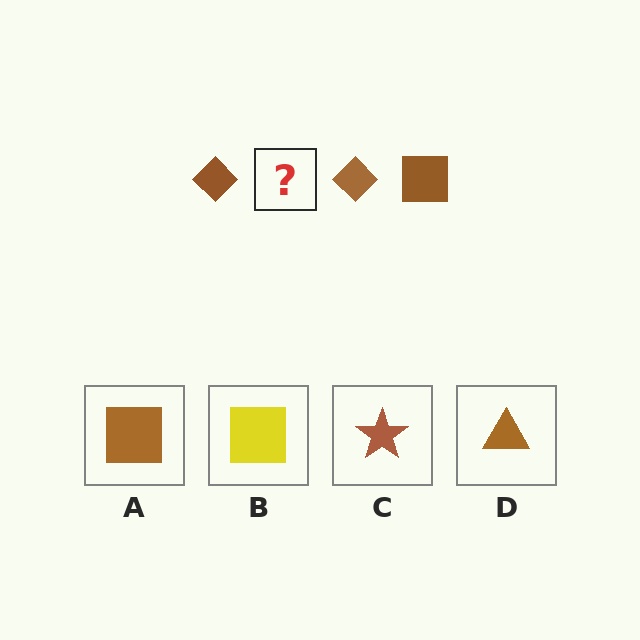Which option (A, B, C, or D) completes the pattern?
A.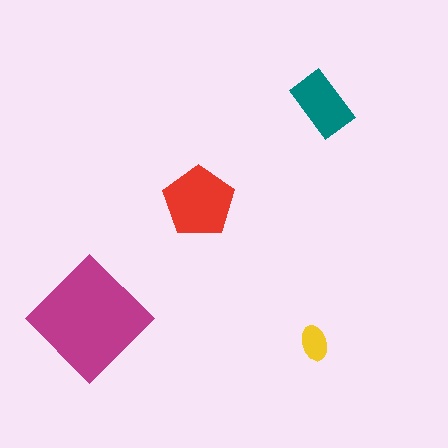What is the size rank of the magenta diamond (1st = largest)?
1st.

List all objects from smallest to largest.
The yellow ellipse, the teal rectangle, the red pentagon, the magenta diamond.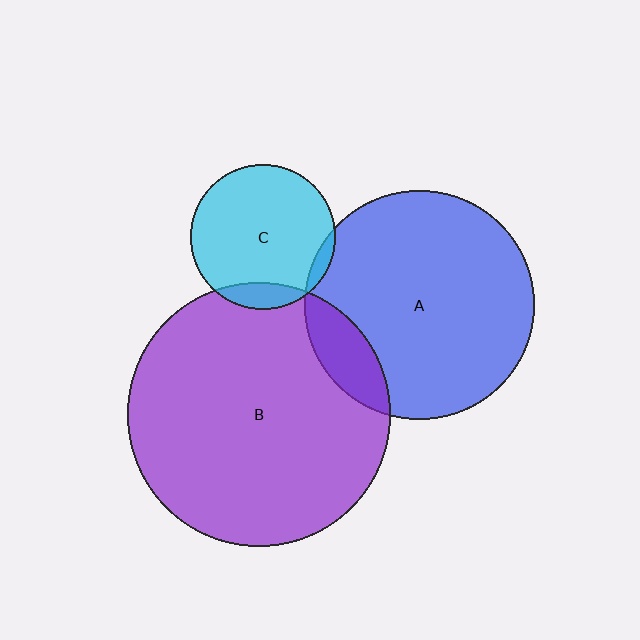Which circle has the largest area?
Circle B (purple).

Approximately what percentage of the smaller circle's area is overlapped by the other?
Approximately 10%.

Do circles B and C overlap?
Yes.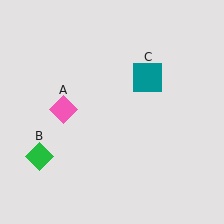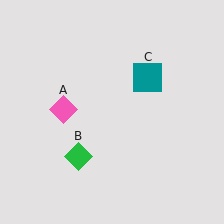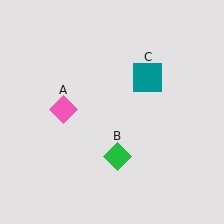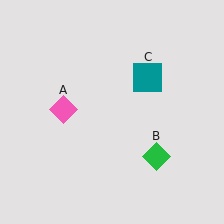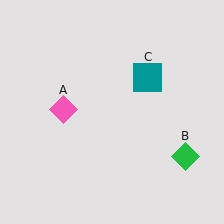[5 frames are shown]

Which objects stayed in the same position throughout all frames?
Pink diamond (object A) and teal square (object C) remained stationary.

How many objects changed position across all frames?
1 object changed position: green diamond (object B).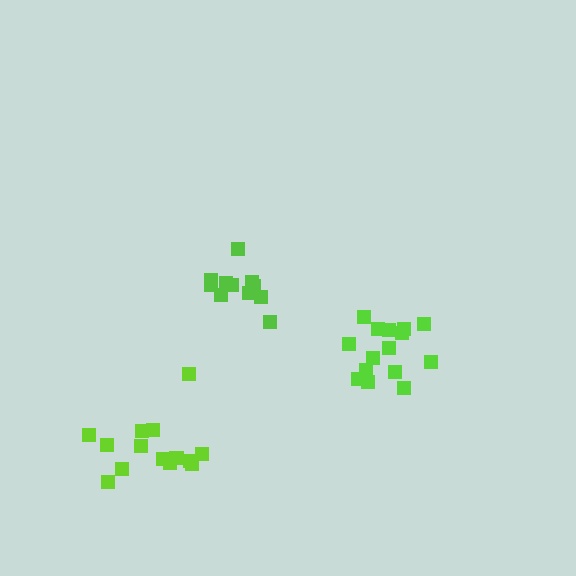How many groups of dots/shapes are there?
There are 3 groups.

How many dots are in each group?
Group 1: 15 dots, Group 2: 15 dots, Group 3: 11 dots (41 total).